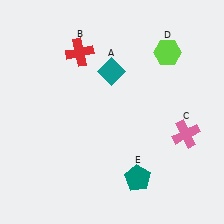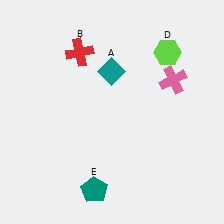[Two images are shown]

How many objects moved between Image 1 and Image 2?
2 objects moved between the two images.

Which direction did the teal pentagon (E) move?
The teal pentagon (E) moved left.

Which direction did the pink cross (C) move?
The pink cross (C) moved up.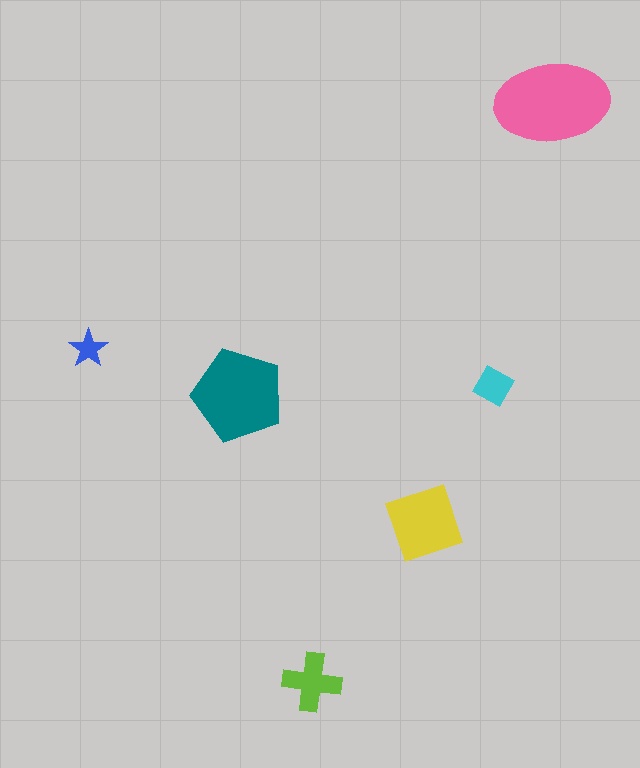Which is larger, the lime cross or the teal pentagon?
The teal pentagon.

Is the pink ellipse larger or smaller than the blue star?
Larger.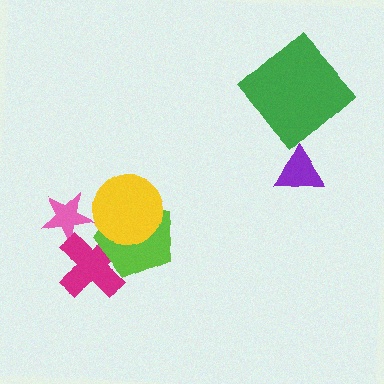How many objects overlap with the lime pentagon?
2 objects overlap with the lime pentagon.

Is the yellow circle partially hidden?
No, no other shape covers it.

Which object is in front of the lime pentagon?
The yellow circle is in front of the lime pentagon.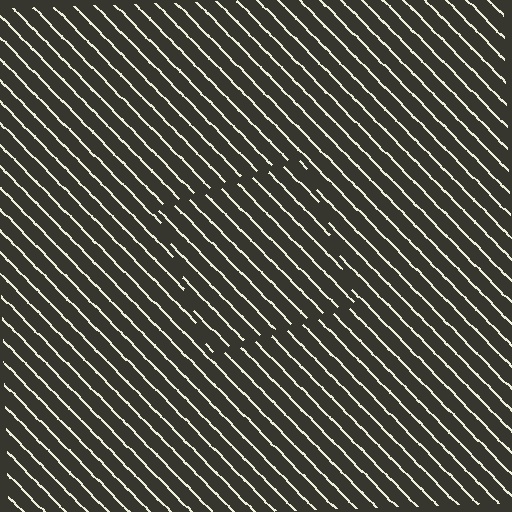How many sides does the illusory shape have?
4 sides — the line-ends trace a square.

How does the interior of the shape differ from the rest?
The interior of the shape contains the same grating, shifted by half a period — the contour is defined by the phase discontinuity where line-ends from the inner and outer gratings abut.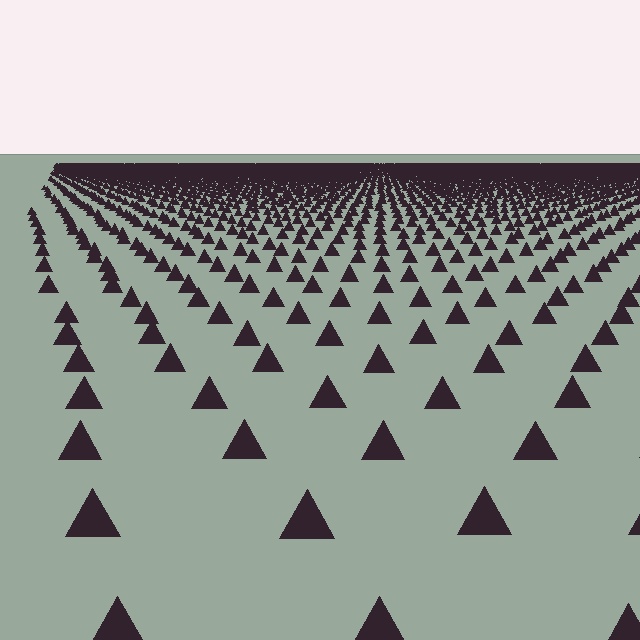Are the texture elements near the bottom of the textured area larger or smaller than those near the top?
Larger. Near the bottom, elements are closer to the viewer and appear at a bigger on-screen size.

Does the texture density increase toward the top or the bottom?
Density increases toward the top.